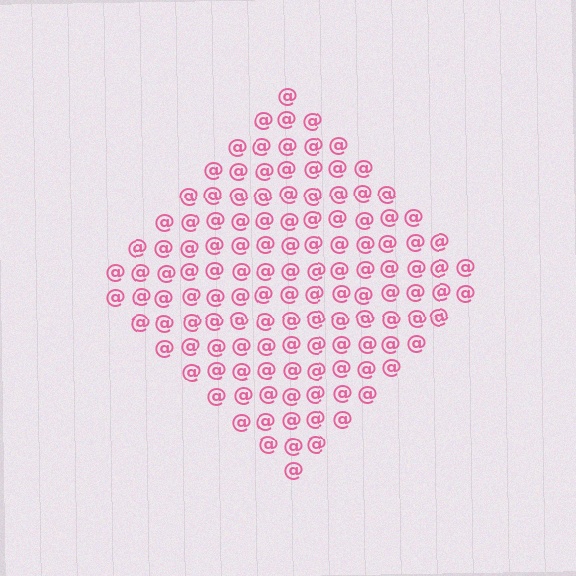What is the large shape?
The large shape is a diamond.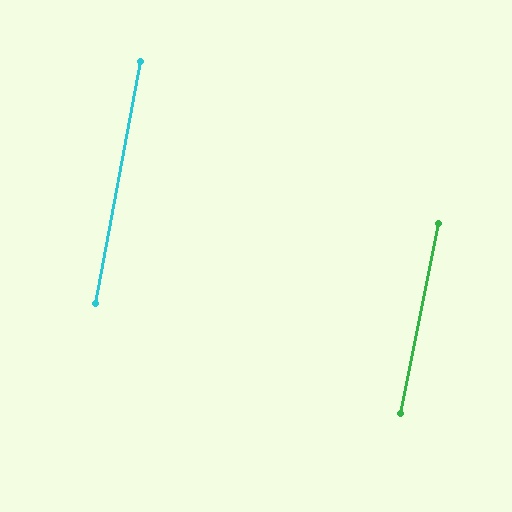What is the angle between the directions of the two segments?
Approximately 1 degree.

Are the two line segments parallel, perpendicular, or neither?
Parallel — their directions differ by only 0.7°.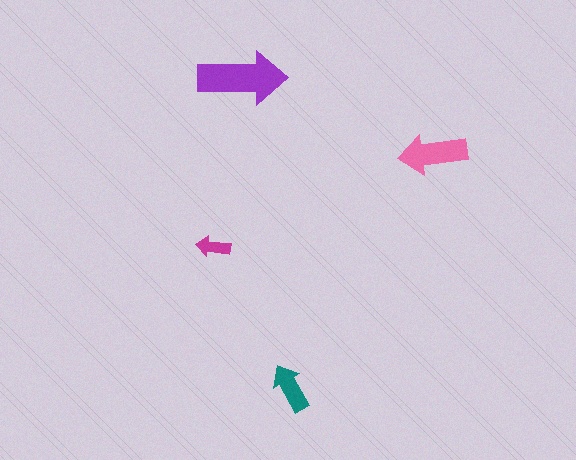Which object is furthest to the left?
The magenta arrow is leftmost.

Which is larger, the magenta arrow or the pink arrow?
The pink one.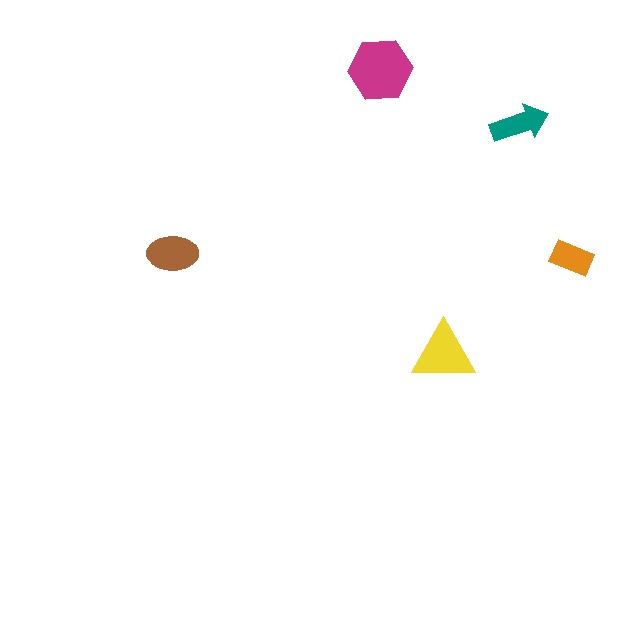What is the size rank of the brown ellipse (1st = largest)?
3rd.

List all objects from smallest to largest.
The orange rectangle, the teal arrow, the brown ellipse, the yellow triangle, the magenta hexagon.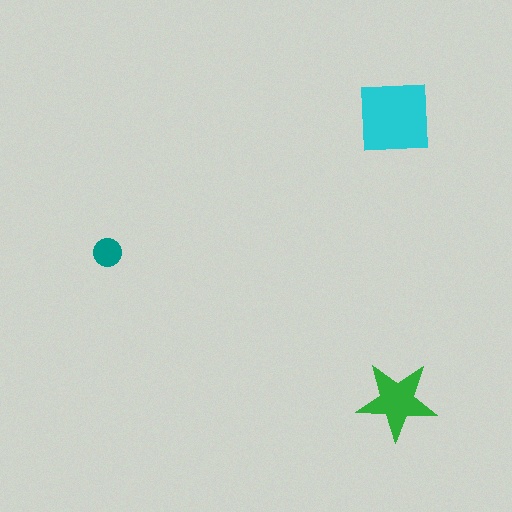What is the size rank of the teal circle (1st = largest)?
3rd.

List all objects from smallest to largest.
The teal circle, the green star, the cyan square.